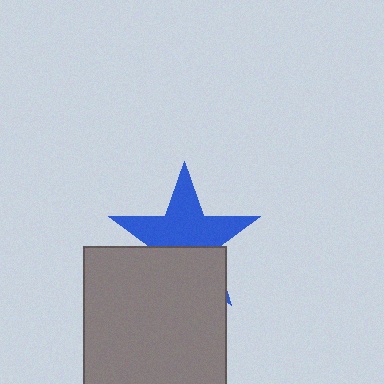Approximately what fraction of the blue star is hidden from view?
Roughly 40% of the blue star is hidden behind the gray rectangle.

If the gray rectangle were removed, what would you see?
You would see the complete blue star.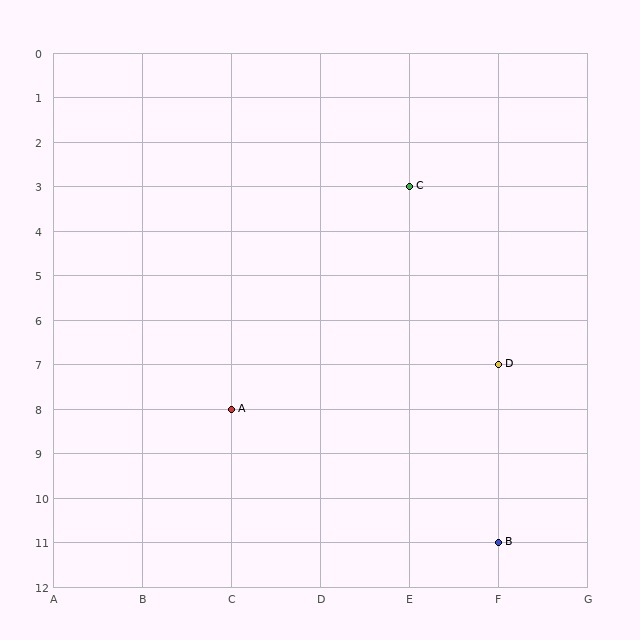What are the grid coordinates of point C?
Point C is at grid coordinates (E, 3).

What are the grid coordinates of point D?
Point D is at grid coordinates (F, 7).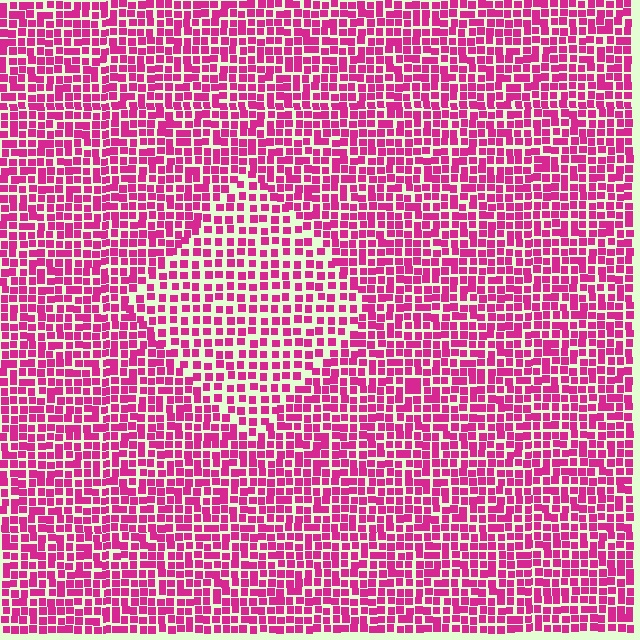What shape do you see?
I see a diamond.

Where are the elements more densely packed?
The elements are more densely packed outside the diamond boundary.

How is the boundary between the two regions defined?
The boundary is defined by a change in element density (approximately 1.5x ratio). All elements are the same color, size, and shape.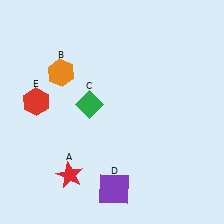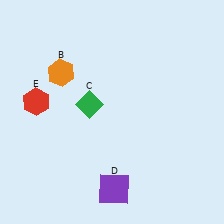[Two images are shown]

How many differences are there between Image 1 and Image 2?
There is 1 difference between the two images.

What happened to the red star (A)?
The red star (A) was removed in Image 2. It was in the bottom-left area of Image 1.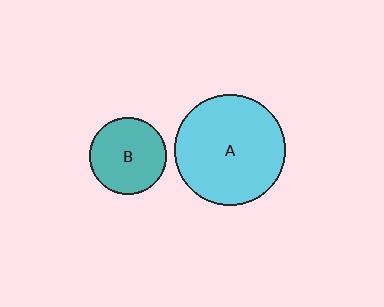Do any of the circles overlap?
No, none of the circles overlap.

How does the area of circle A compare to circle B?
Approximately 2.1 times.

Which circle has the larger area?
Circle A (cyan).